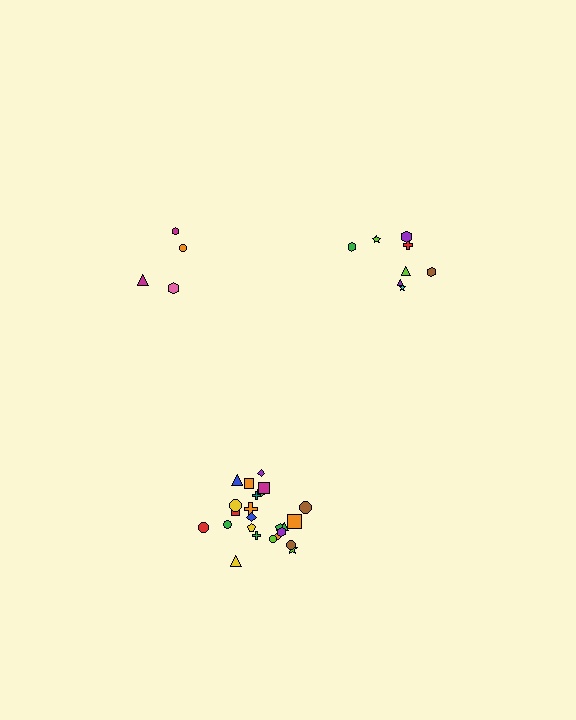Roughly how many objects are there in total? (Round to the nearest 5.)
Roughly 35 objects in total.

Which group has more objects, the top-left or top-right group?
The top-right group.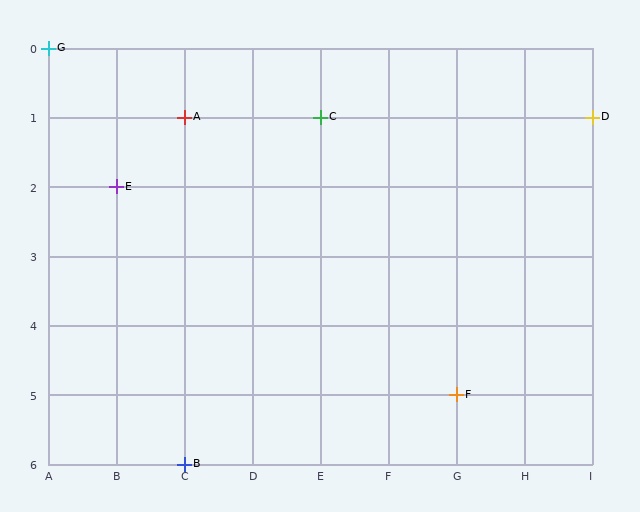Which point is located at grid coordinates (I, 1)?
Point D is at (I, 1).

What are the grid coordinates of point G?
Point G is at grid coordinates (A, 0).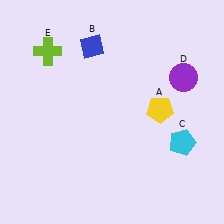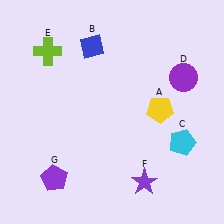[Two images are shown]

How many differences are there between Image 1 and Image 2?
There are 2 differences between the two images.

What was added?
A purple star (F), a purple pentagon (G) were added in Image 2.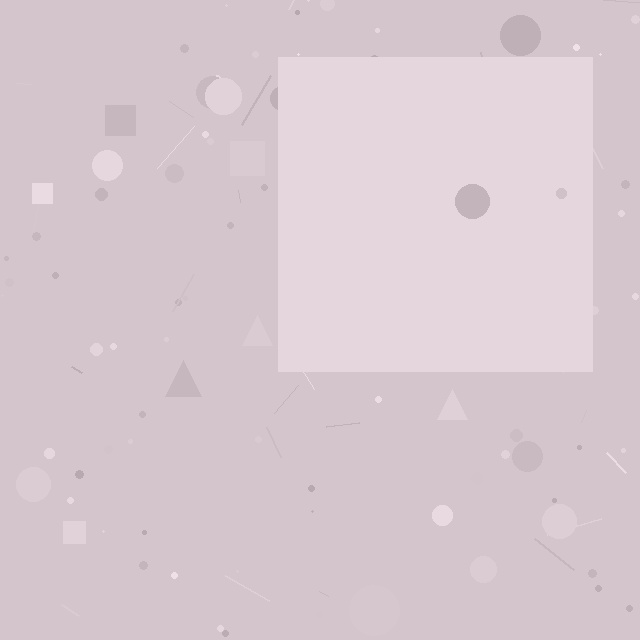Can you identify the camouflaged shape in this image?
The camouflaged shape is a square.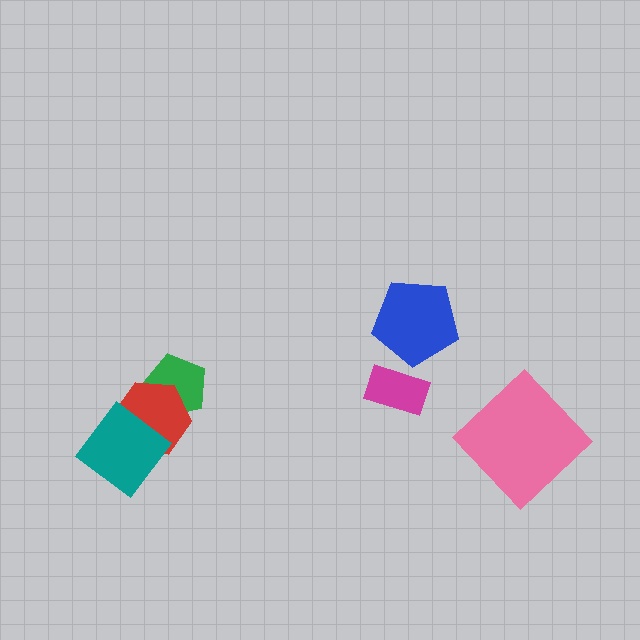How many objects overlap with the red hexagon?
2 objects overlap with the red hexagon.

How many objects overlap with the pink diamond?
0 objects overlap with the pink diamond.